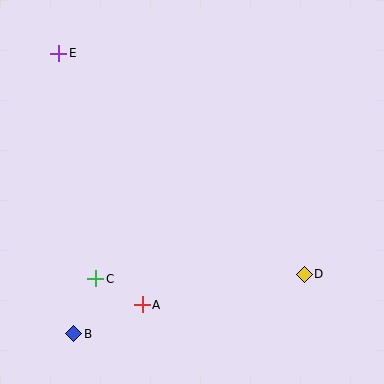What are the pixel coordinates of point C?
Point C is at (96, 279).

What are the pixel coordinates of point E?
Point E is at (59, 53).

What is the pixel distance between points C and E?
The distance between C and E is 228 pixels.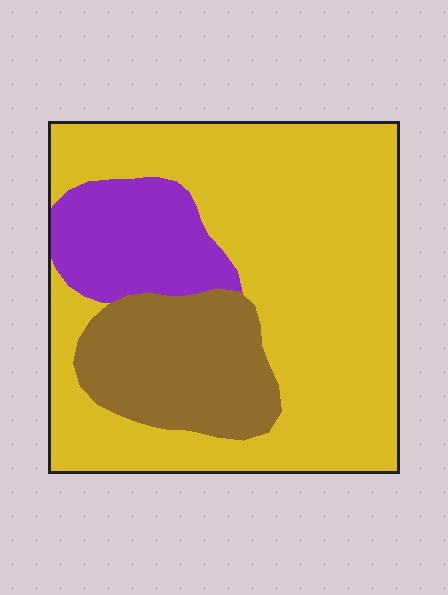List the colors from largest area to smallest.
From largest to smallest: yellow, brown, purple.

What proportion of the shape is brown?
Brown takes up about one fifth (1/5) of the shape.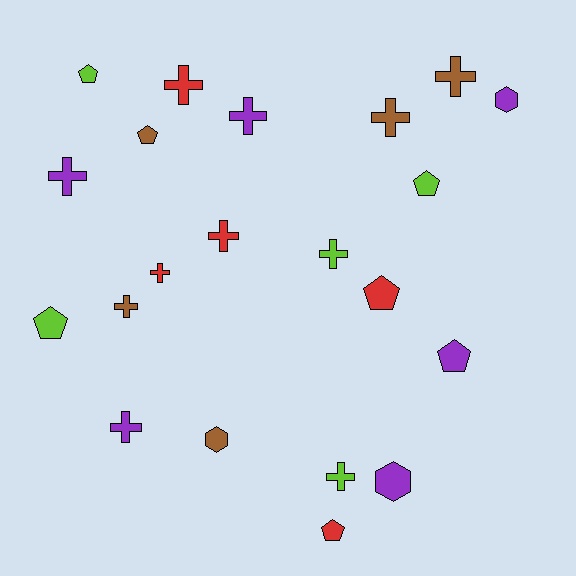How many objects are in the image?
There are 21 objects.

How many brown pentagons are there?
There is 1 brown pentagon.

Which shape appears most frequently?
Cross, with 11 objects.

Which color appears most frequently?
Purple, with 6 objects.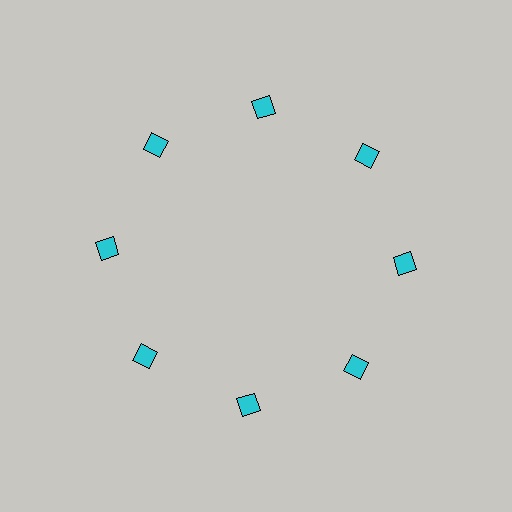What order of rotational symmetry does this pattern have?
This pattern has 8-fold rotational symmetry.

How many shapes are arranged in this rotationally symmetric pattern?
There are 8 shapes, arranged in 8 groups of 1.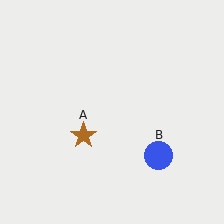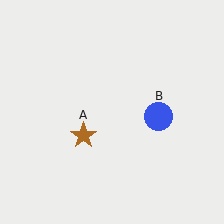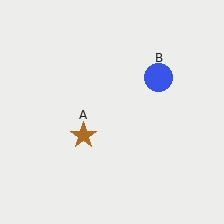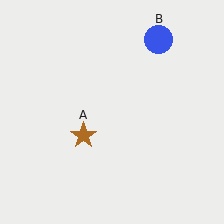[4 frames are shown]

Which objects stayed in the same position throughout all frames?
Brown star (object A) remained stationary.